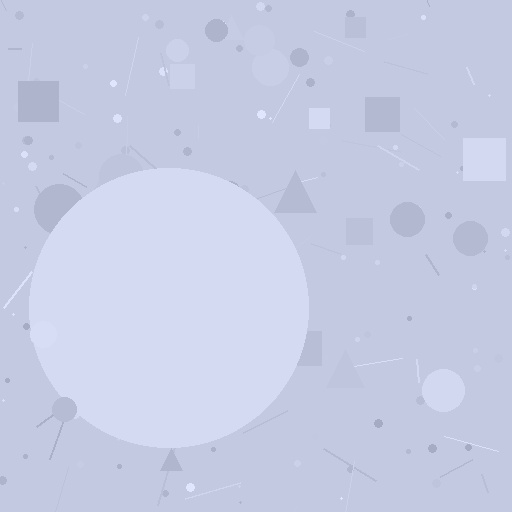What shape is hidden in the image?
A circle is hidden in the image.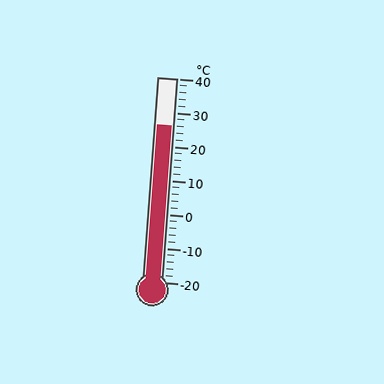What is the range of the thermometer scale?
The thermometer scale ranges from -20°C to 40°C.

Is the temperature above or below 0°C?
The temperature is above 0°C.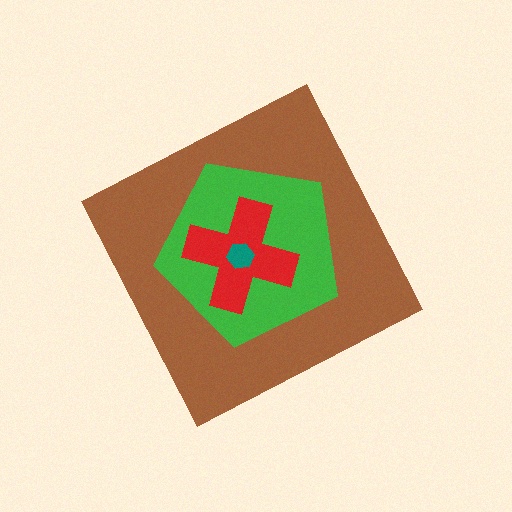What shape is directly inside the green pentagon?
The red cross.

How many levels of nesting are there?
4.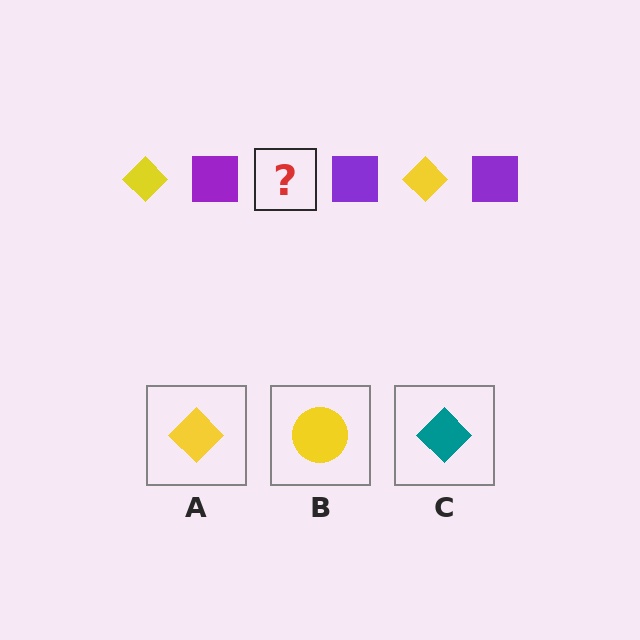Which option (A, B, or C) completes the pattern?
A.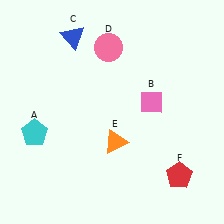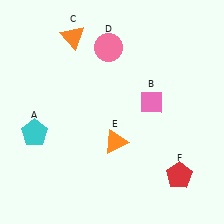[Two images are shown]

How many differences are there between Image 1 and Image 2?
There is 1 difference between the two images.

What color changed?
The triangle (C) changed from blue in Image 1 to orange in Image 2.